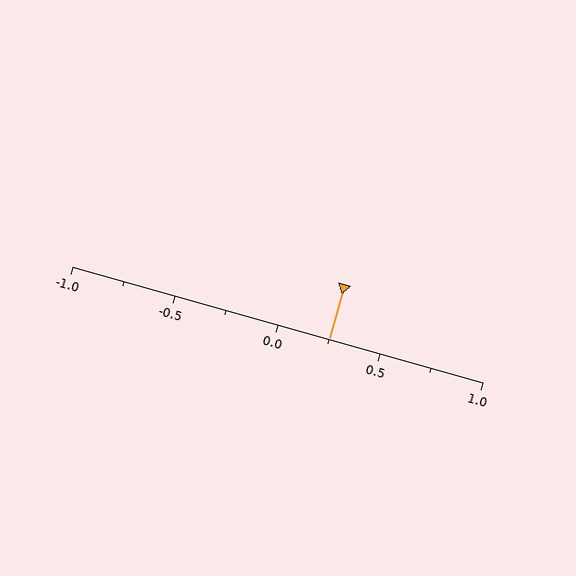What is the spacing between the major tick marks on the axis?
The major ticks are spaced 0.5 apart.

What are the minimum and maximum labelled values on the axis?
The axis runs from -1.0 to 1.0.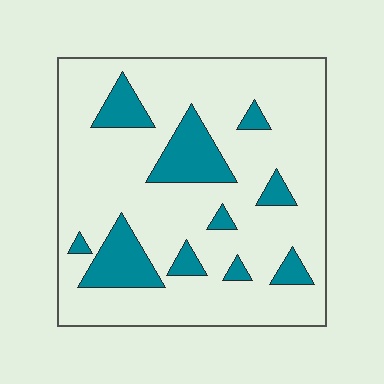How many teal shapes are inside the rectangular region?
10.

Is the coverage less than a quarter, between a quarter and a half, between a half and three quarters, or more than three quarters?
Less than a quarter.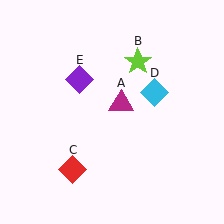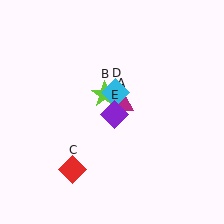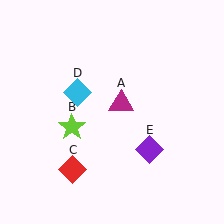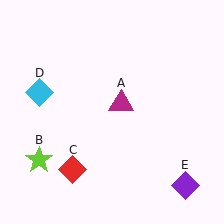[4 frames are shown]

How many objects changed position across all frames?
3 objects changed position: lime star (object B), cyan diamond (object D), purple diamond (object E).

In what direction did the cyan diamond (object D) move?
The cyan diamond (object D) moved left.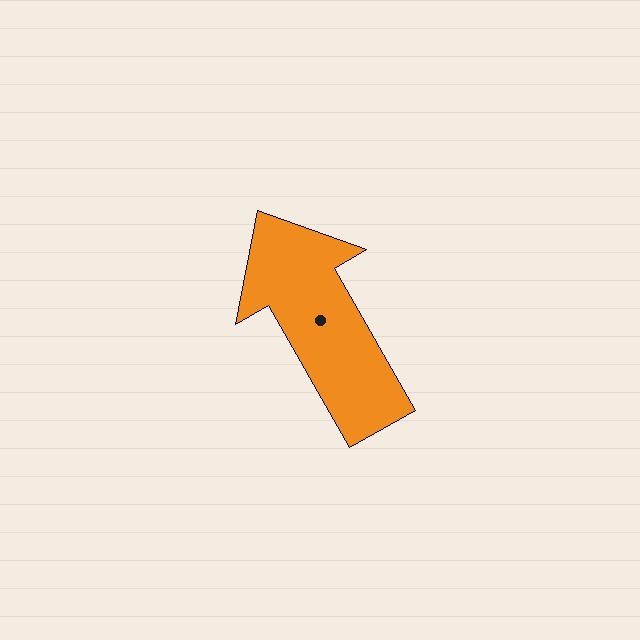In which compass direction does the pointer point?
Northwest.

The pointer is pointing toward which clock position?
Roughly 11 o'clock.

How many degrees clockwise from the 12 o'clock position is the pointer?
Approximately 330 degrees.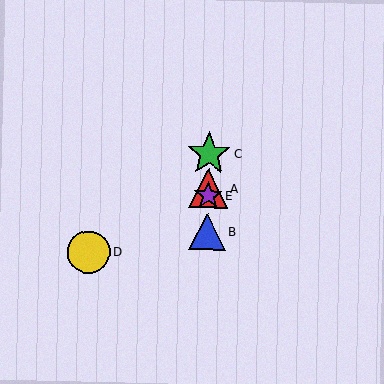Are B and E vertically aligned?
Yes, both are at x≈207.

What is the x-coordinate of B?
Object B is at x≈207.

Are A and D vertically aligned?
No, A is at x≈208 and D is at x≈89.